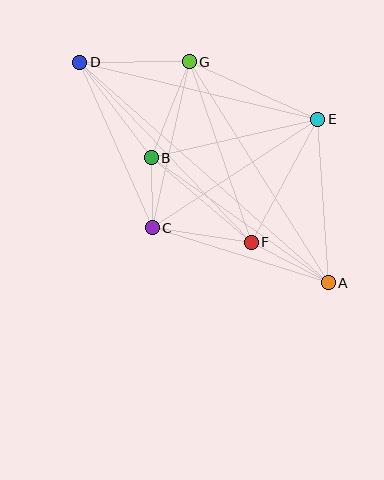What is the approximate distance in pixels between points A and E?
The distance between A and E is approximately 164 pixels.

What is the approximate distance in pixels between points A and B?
The distance between A and B is approximately 217 pixels.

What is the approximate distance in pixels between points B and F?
The distance between B and F is approximately 131 pixels.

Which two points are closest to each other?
Points B and C are closest to each other.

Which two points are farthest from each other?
Points A and D are farthest from each other.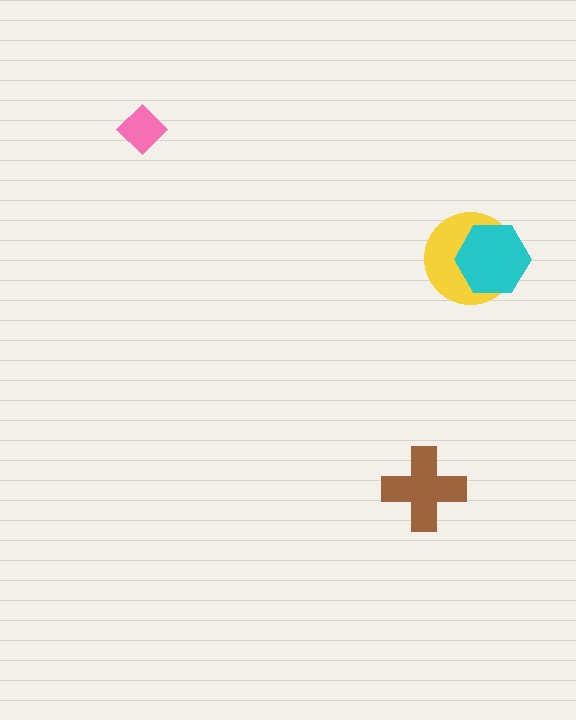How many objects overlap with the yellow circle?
1 object overlaps with the yellow circle.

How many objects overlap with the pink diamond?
0 objects overlap with the pink diamond.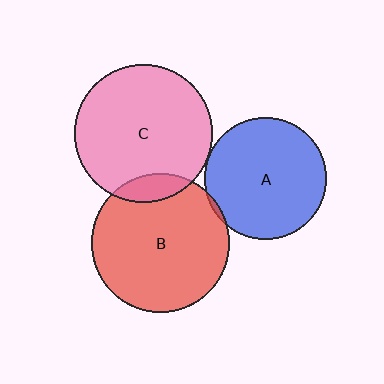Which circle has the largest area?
Circle B (red).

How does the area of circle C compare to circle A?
Approximately 1.3 times.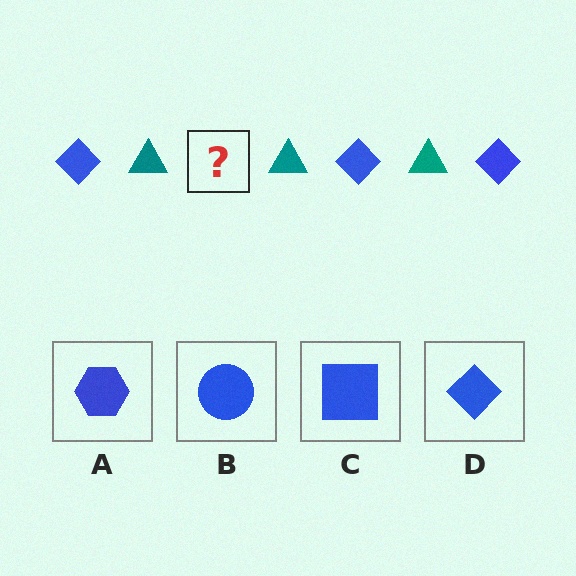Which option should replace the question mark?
Option D.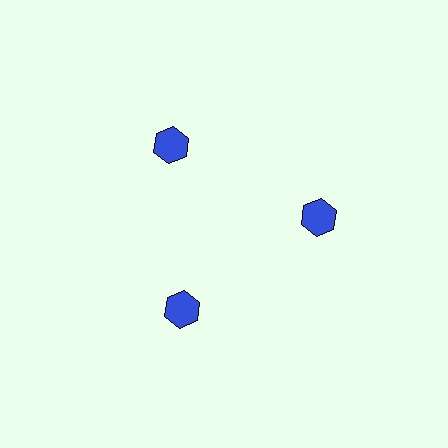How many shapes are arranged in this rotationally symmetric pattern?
There are 3 shapes, arranged in 3 groups of 1.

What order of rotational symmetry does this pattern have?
This pattern has 3-fold rotational symmetry.